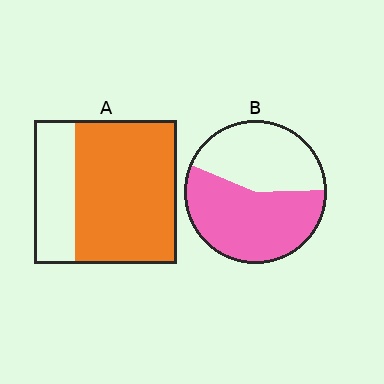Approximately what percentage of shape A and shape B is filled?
A is approximately 70% and B is approximately 55%.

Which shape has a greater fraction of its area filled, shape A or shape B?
Shape A.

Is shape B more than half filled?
Yes.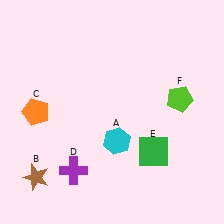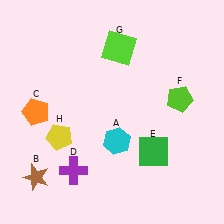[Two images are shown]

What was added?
A lime square (G), a yellow pentagon (H) were added in Image 2.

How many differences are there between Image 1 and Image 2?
There are 2 differences between the two images.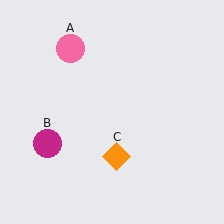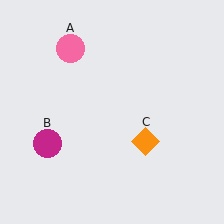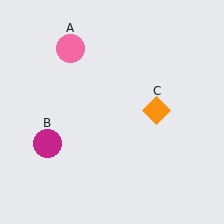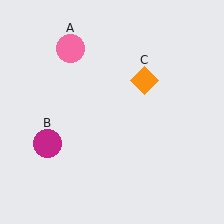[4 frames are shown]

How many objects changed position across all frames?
1 object changed position: orange diamond (object C).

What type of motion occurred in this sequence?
The orange diamond (object C) rotated counterclockwise around the center of the scene.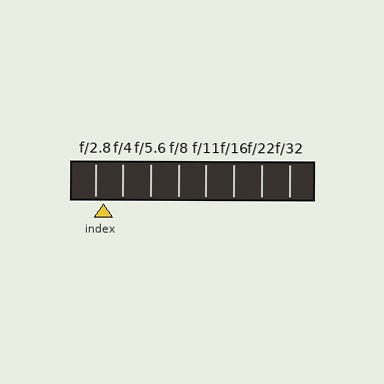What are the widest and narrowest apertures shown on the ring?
The widest aperture shown is f/2.8 and the narrowest is f/32.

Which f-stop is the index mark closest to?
The index mark is closest to f/2.8.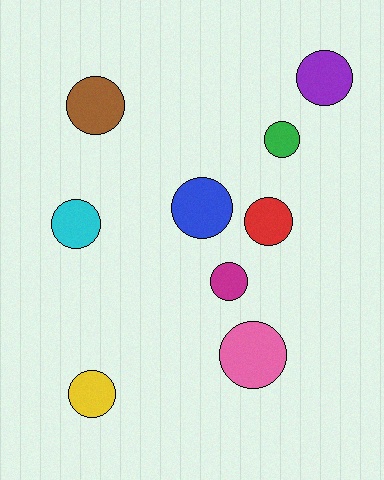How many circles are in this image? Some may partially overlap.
There are 9 circles.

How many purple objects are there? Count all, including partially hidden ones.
There is 1 purple object.